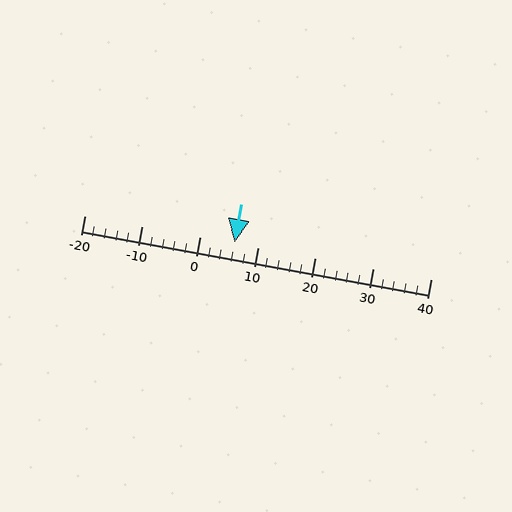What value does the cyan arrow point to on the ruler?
The cyan arrow points to approximately 6.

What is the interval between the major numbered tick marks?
The major tick marks are spaced 10 units apart.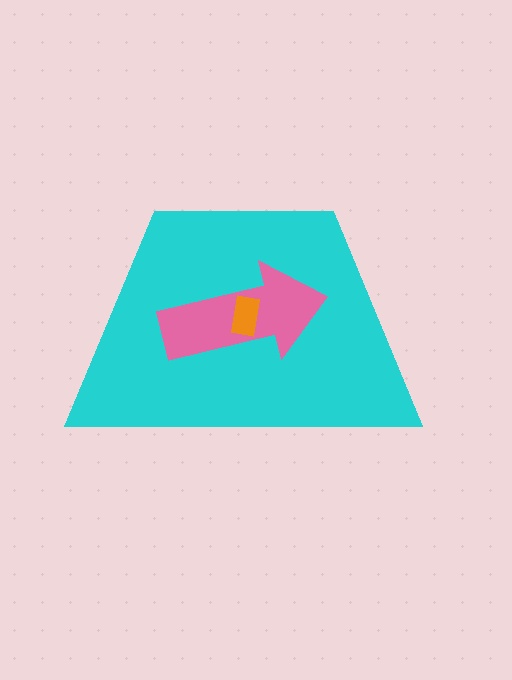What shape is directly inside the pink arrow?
The orange rectangle.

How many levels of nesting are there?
3.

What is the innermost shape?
The orange rectangle.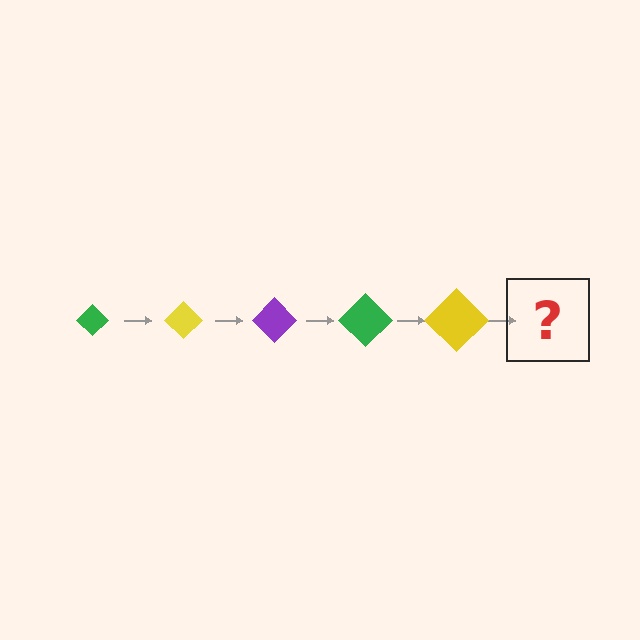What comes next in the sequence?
The next element should be a purple diamond, larger than the previous one.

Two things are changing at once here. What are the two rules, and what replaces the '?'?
The two rules are that the diamond grows larger each step and the color cycles through green, yellow, and purple. The '?' should be a purple diamond, larger than the previous one.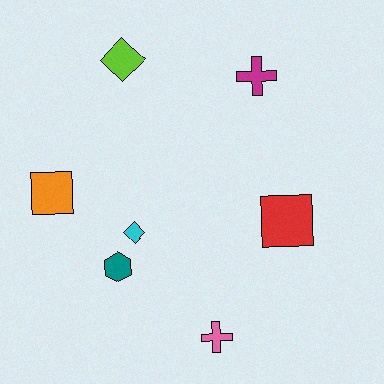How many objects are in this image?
There are 7 objects.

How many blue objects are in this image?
There are no blue objects.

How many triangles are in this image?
There are no triangles.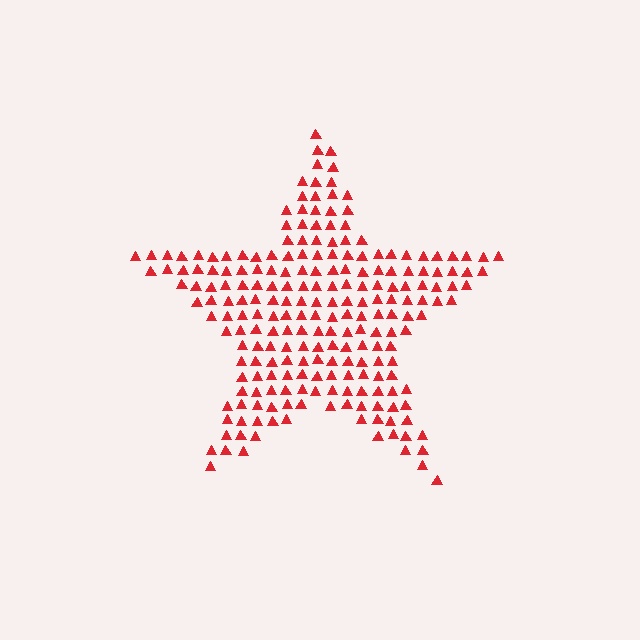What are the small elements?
The small elements are triangles.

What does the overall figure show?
The overall figure shows a star.